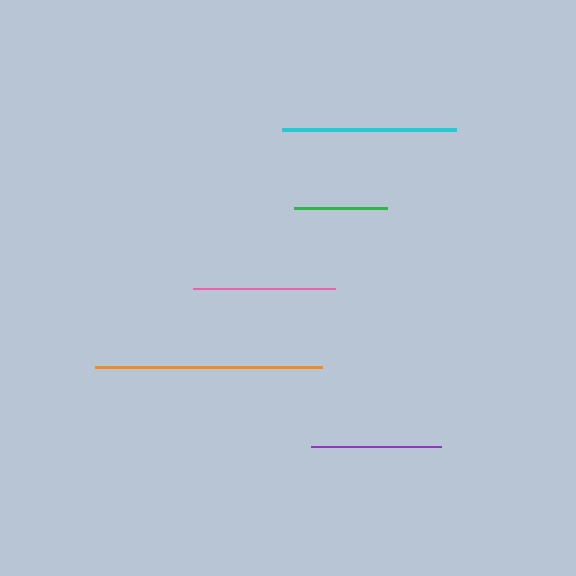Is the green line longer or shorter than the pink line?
The pink line is longer than the green line.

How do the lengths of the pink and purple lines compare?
The pink and purple lines are approximately the same length.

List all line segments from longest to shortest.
From longest to shortest: orange, cyan, pink, purple, green.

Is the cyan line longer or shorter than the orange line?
The orange line is longer than the cyan line.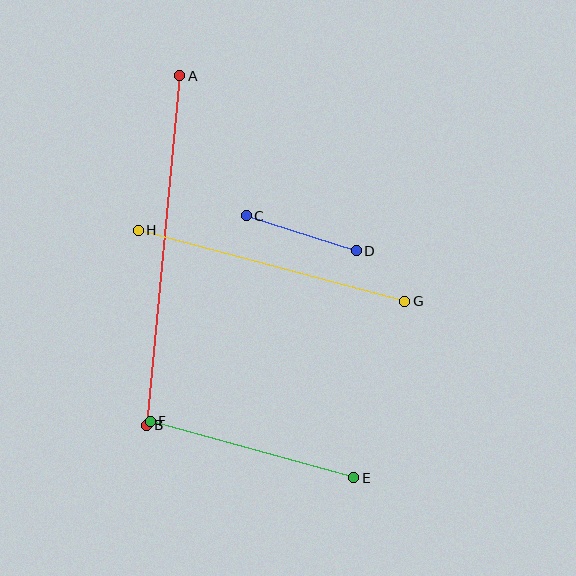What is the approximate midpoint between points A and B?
The midpoint is at approximately (163, 251) pixels.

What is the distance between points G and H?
The distance is approximately 276 pixels.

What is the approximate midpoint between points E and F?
The midpoint is at approximately (252, 450) pixels.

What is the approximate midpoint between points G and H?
The midpoint is at approximately (272, 266) pixels.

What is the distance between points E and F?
The distance is approximately 211 pixels.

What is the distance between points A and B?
The distance is approximately 351 pixels.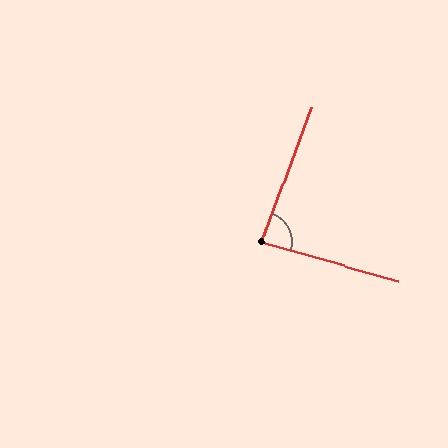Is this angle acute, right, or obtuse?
It is approximately a right angle.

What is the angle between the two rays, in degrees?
Approximately 86 degrees.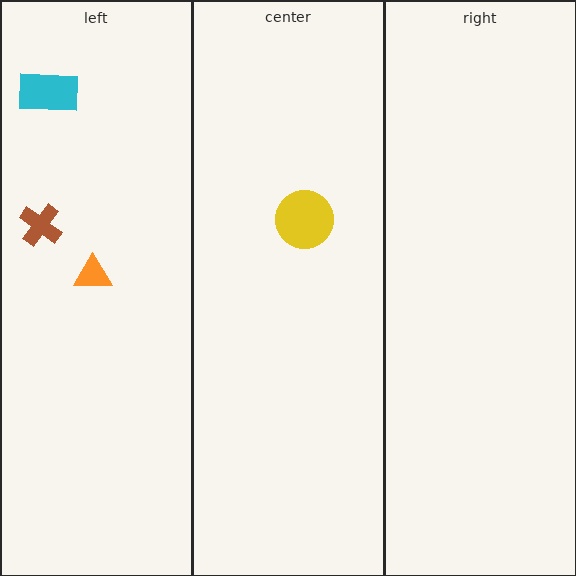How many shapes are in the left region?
3.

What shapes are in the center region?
The yellow circle.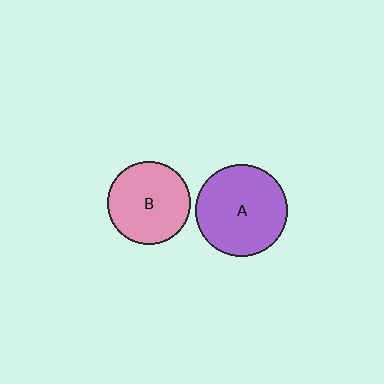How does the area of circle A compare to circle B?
Approximately 1.2 times.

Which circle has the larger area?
Circle A (purple).